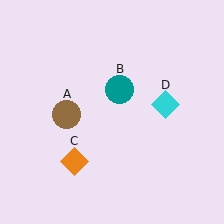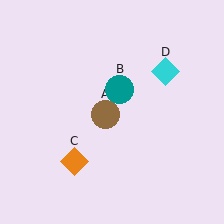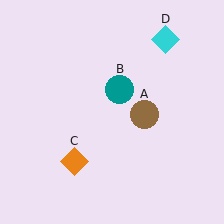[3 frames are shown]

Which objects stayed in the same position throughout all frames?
Teal circle (object B) and orange diamond (object C) remained stationary.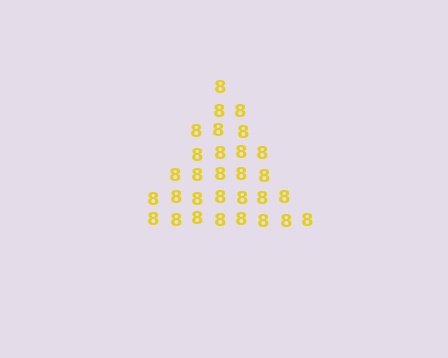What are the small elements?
The small elements are digit 8's.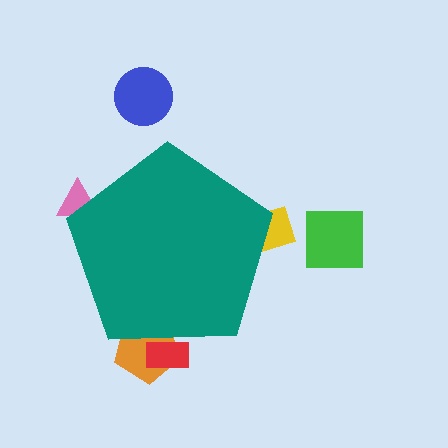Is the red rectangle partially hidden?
Yes, the red rectangle is partially hidden behind the teal pentagon.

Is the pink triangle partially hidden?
Yes, the pink triangle is partially hidden behind the teal pentagon.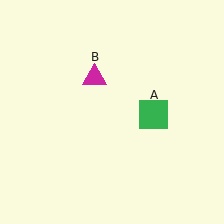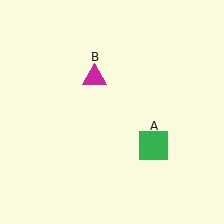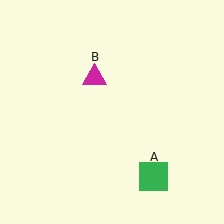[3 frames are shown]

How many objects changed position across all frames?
1 object changed position: green square (object A).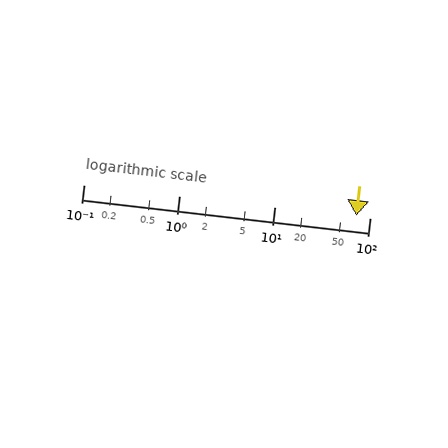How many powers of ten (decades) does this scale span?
The scale spans 3 decades, from 0.1 to 100.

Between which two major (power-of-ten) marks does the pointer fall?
The pointer is between 10 and 100.